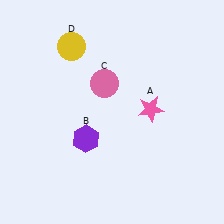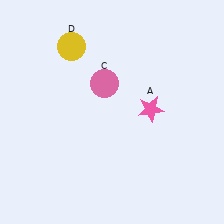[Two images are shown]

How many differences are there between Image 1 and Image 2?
There is 1 difference between the two images.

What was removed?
The purple hexagon (B) was removed in Image 2.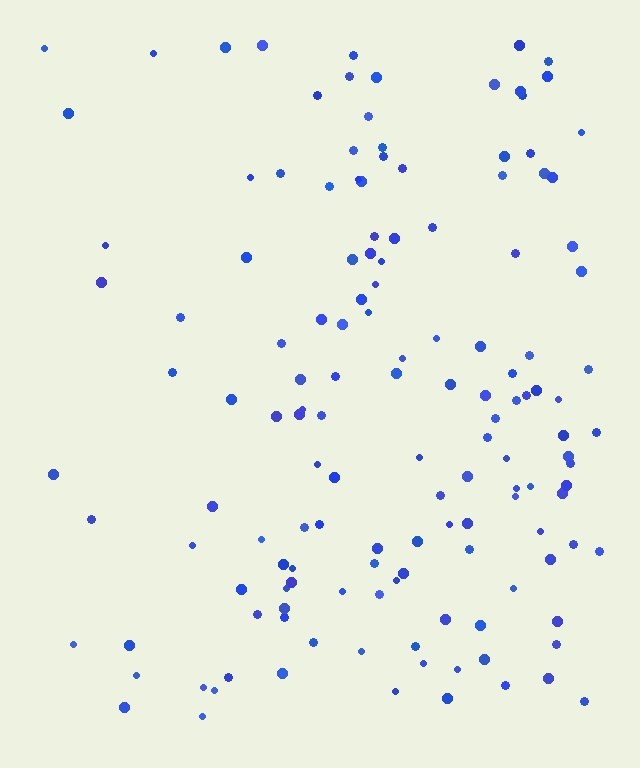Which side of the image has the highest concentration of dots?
The right.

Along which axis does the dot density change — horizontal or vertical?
Horizontal.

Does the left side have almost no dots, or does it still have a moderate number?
Still a moderate number, just noticeably fewer than the right.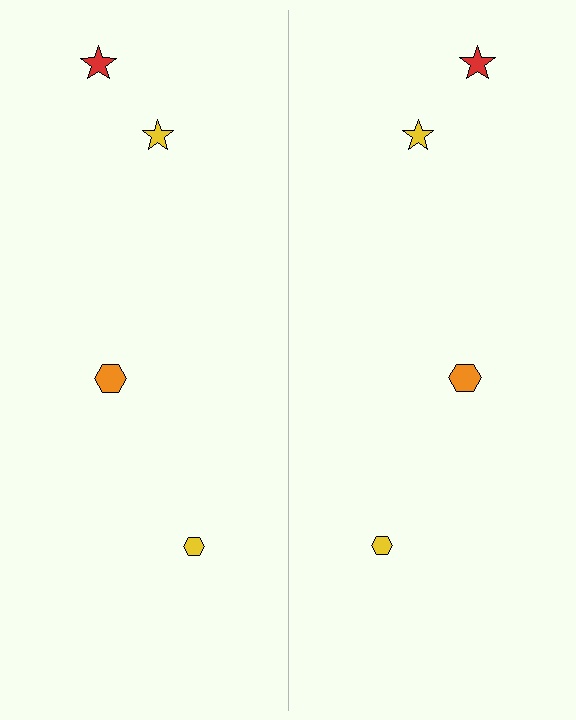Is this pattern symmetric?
Yes, this pattern has bilateral (reflection) symmetry.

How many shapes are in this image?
There are 8 shapes in this image.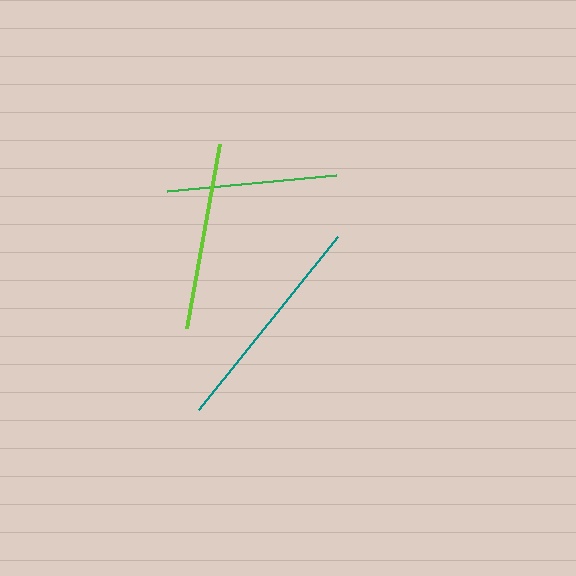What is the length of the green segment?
The green segment is approximately 170 pixels long.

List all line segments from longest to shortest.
From longest to shortest: teal, lime, green.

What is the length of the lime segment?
The lime segment is approximately 187 pixels long.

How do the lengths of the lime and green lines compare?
The lime and green lines are approximately the same length.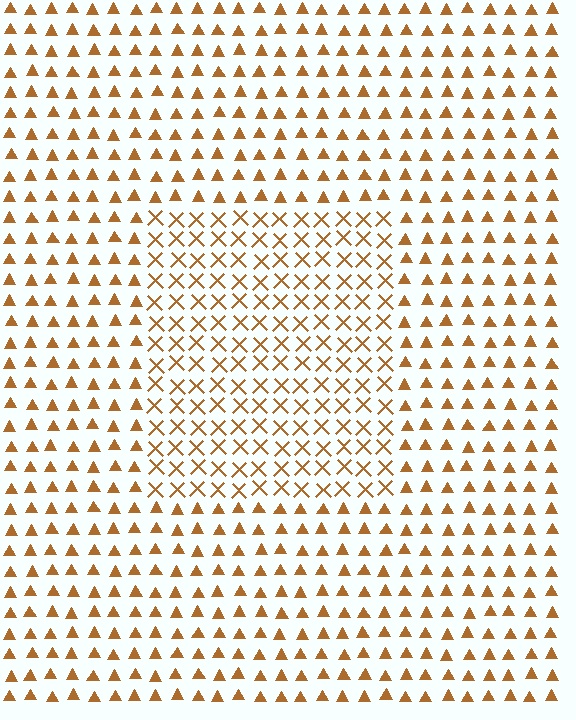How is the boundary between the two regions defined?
The boundary is defined by a change in element shape: X marks inside vs. triangles outside. All elements share the same color and spacing.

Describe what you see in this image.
The image is filled with small brown elements arranged in a uniform grid. A rectangle-shaped region contains X marks, while the surrounding area contains triangles. The boundary is defined purely by the change in element shape.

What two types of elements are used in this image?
The image uses X marks inside the rectangle region and triangles outside it.